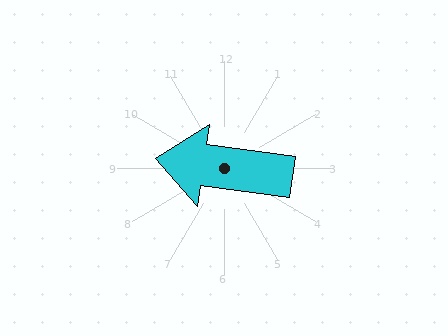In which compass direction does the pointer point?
West.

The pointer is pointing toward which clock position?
Roughly 9 o'clock.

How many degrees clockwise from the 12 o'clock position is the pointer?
Approximately 278 degrees.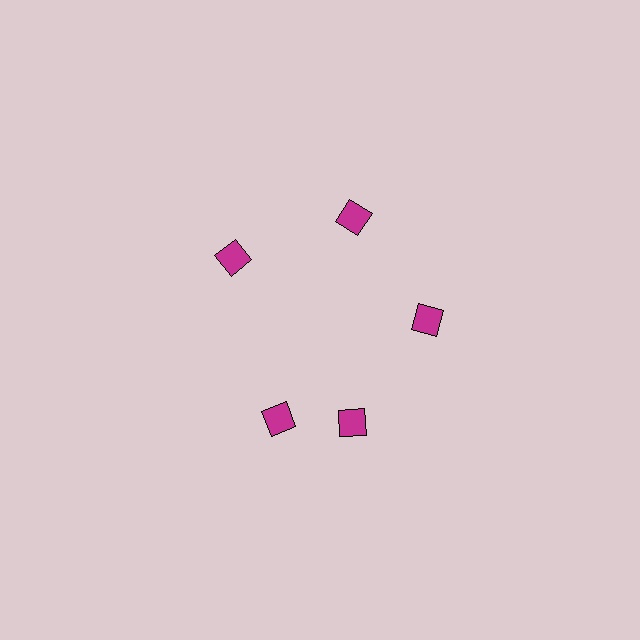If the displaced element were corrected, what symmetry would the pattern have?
It would have 5-fold rotational symmetry — the pattern would map onto itself every 72 degrees.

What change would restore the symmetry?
The symmetry would be restored by rotating it back into even spacing with its neighbors so that all 5 diamonds sit at equal angles and equal distance from the center.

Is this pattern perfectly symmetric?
No. The 5 magenta diamonds are arranged in a ring, but one element near the 8 o'clock position is rotated out of alignment along the ring, breaking the 5-fold rotational symmetry.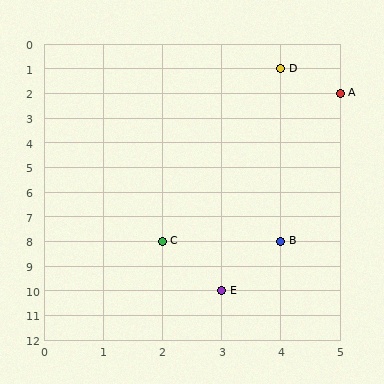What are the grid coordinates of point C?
Point C is at grid coordinates (2, 8).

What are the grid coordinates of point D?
Point D is at grid coordinates (4, 1).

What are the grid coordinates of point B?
Point B is at grid coordinates (4, 8).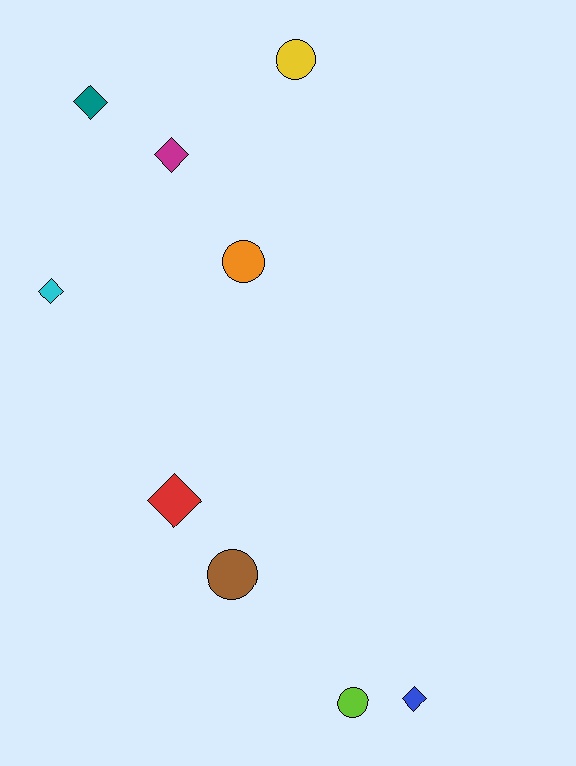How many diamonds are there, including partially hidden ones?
There are 5 diamonds.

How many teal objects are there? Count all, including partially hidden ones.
There is 1 teal object.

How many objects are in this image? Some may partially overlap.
There are 9 objects.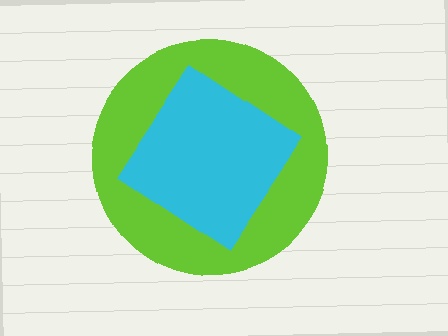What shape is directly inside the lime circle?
The cyan diamond.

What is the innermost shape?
The cyan diamond.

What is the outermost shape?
The lime circle.